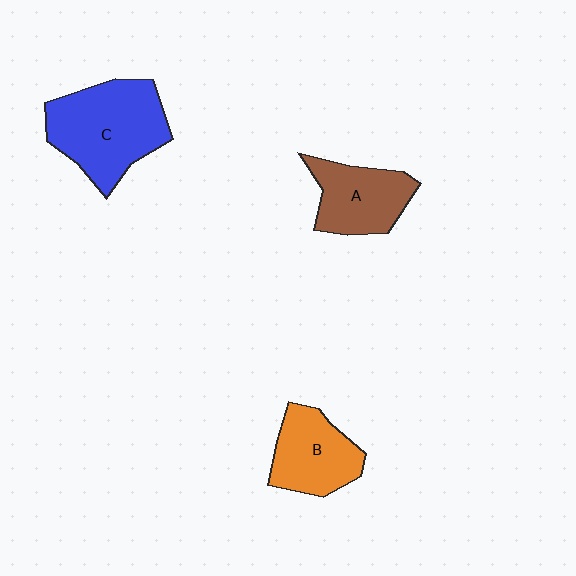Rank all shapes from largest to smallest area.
From largest to smallest: C (blue), A (brown), B (orange).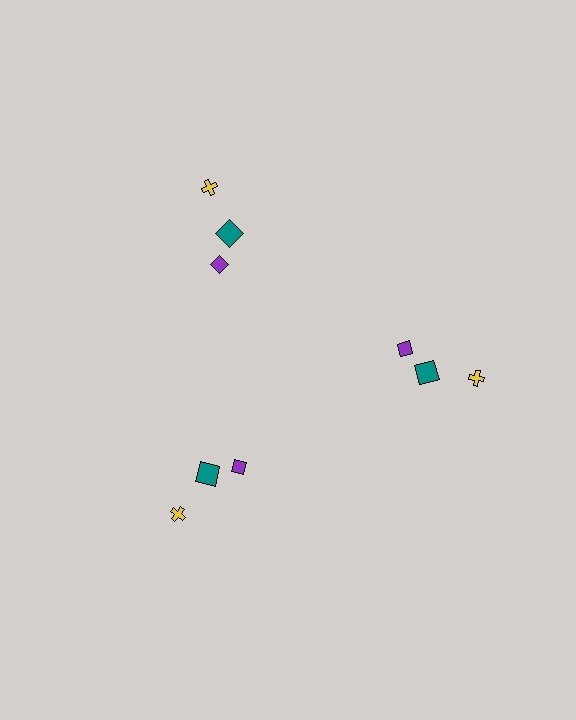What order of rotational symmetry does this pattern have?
This pattern has 3-fold rotational symmetry.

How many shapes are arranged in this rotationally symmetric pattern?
There are 9 shapes, arranged in 3 groups of 3.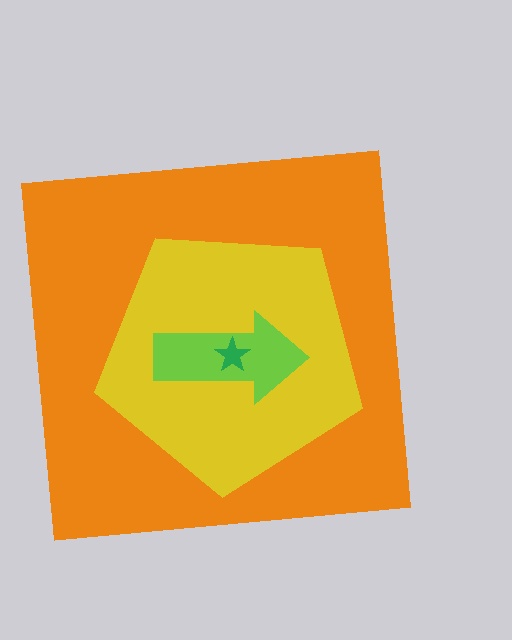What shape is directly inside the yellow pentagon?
The lime arrow.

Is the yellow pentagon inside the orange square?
Yes.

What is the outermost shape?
The orange square.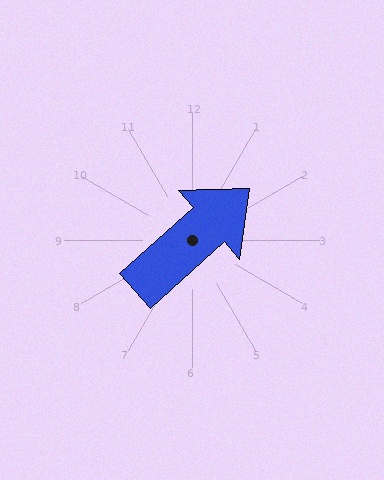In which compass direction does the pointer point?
Northeast.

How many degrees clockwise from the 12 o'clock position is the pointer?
Approximately 48 degrees.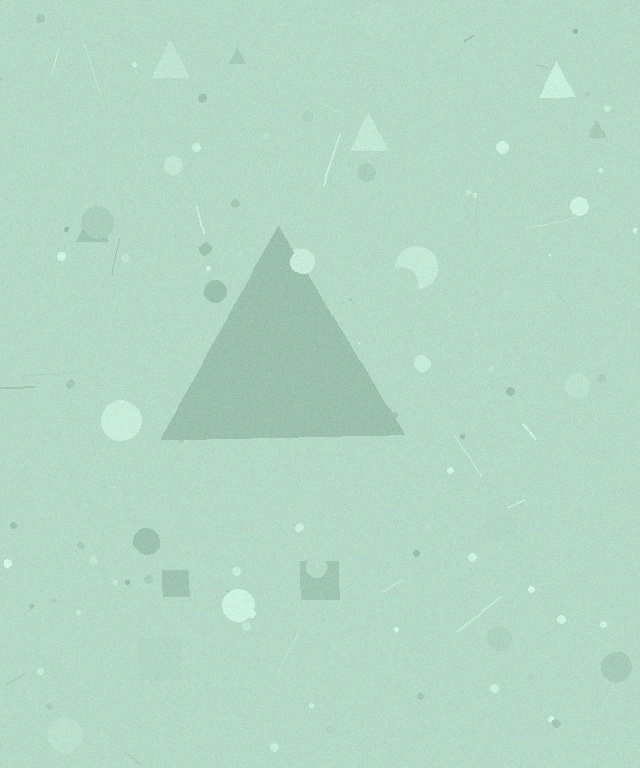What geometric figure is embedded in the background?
A triangle is embedded in the background.